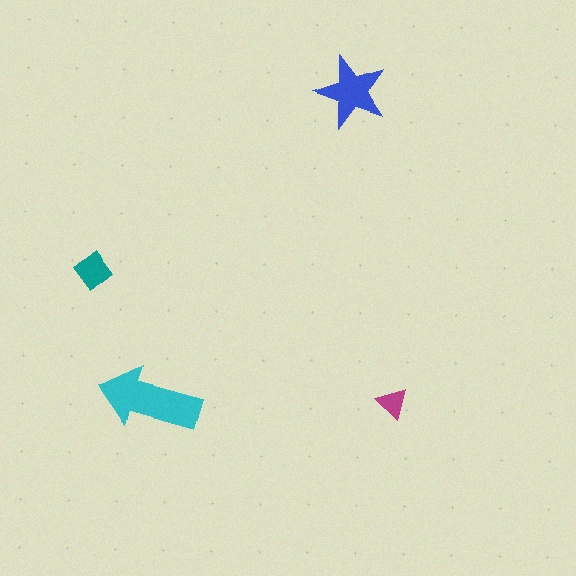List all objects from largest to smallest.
The cyan arrow, the blue star, the teal diamond, the magenta triangle.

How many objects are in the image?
There are 4 objects in the image.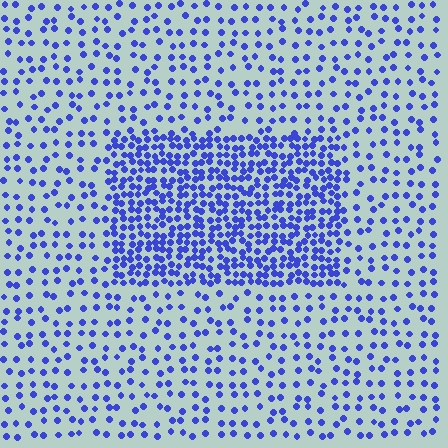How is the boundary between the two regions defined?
The boundary is defined by a change in element density (approximately 2.5x ratio). All elements are the same color, size, and shape.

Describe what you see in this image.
The image contains small blue elements arranged at two different densities. A rectangle-shaped region is visible where the elements are more densely packed than the surrounding area.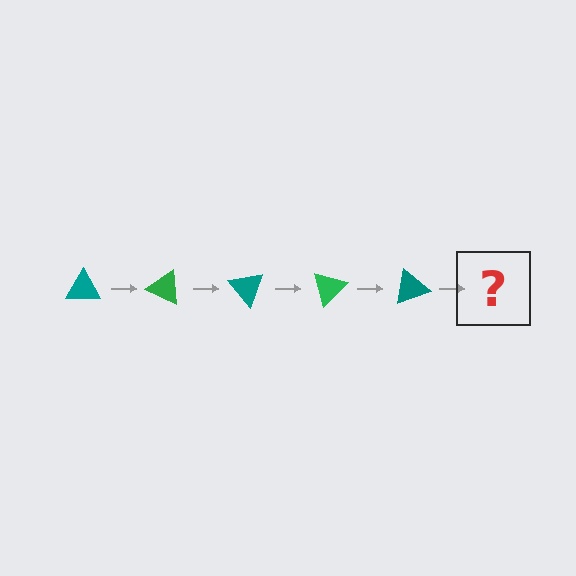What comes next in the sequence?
The next element should be a green triangle, rotated 125 degrees from the start.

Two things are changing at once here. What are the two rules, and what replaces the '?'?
The two rules are that it rotates 25 degrees each step and the color cycles through teal and green. The '?' should be a green triangle, rotated 125 degrees from the start.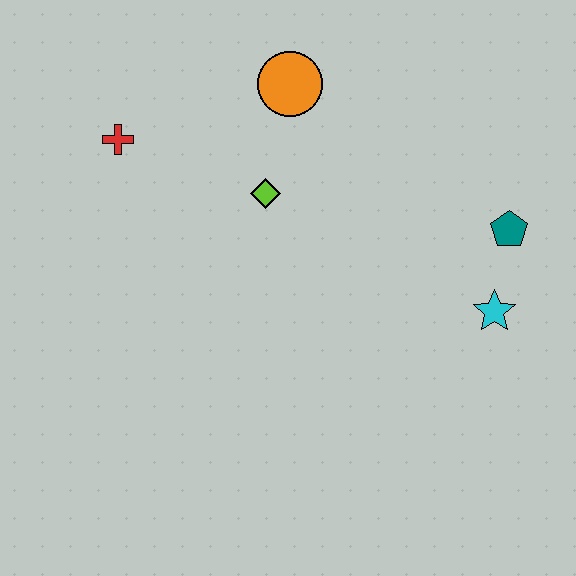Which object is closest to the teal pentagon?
The cyan star is closest to the teal pentagon.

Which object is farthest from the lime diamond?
The cyan star is farthest from the lime diamond.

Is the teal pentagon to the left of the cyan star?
No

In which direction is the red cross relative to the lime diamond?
The red cross is to the left of the lime diamond.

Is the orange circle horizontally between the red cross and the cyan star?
Yes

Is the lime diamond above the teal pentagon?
Yes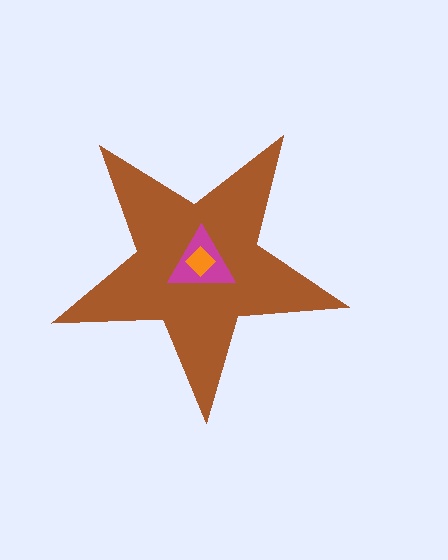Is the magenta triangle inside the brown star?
Yes.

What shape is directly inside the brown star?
The magenta triangle.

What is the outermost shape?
The brown star.